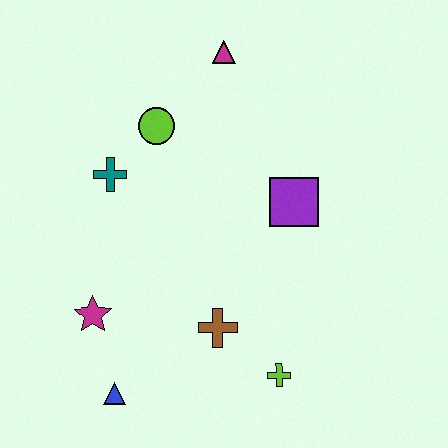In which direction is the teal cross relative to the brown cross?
The teal cross is above the brown cross.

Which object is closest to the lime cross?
The brown cross is closest to the lime cross.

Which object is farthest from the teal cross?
The lime cross is farthest from the teal cross.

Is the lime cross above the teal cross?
No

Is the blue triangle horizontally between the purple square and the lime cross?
No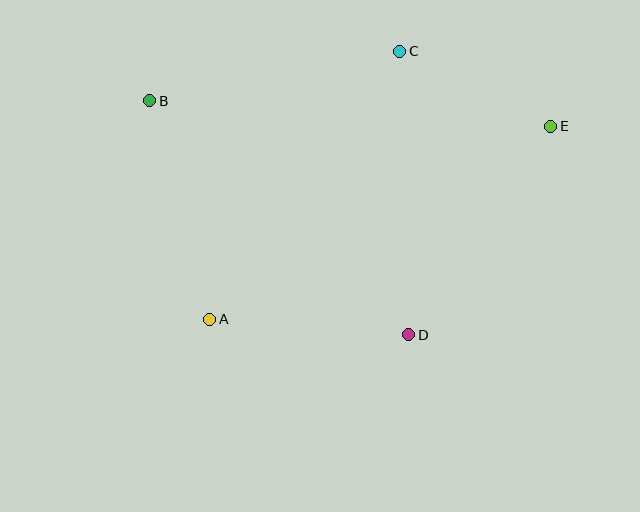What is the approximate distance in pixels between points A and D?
The distance between A and D is approximately 200 pixels.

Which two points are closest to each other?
Points C and E are closest to each other.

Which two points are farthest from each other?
Points B and E are farthest from each other.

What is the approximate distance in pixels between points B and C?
The distance between B and C is approximately 255 pixels.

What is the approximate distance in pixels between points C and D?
The distance between C and D is approximately 284 pixels.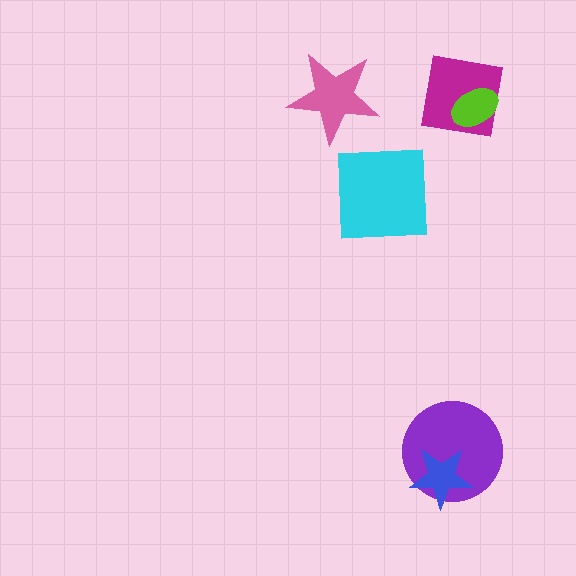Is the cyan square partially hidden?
No, no other shape covers it.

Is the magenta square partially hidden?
Yes, it is partially covered by another shape.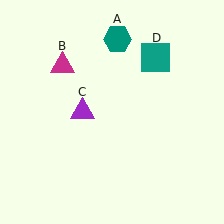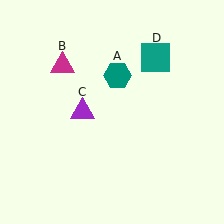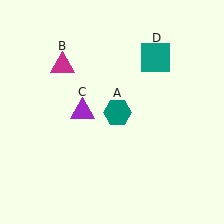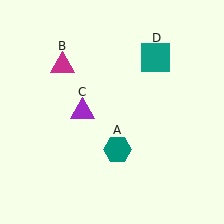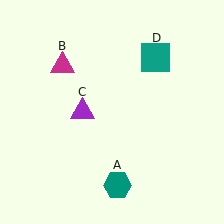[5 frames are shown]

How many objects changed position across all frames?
1 object changed position: teal hexagon (object A).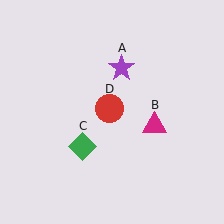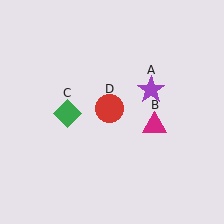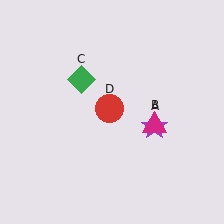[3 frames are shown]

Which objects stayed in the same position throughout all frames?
Magenta triangle (object B) and red circle (object D) remained stationary.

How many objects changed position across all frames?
2 objects changed position: purple star (object A), green diamond (object C).